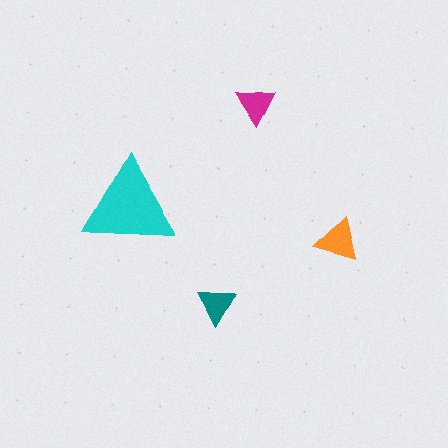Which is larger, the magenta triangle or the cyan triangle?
The cyan one.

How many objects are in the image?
There are 4 objects in the image.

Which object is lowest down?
The teal triangle is bottommost.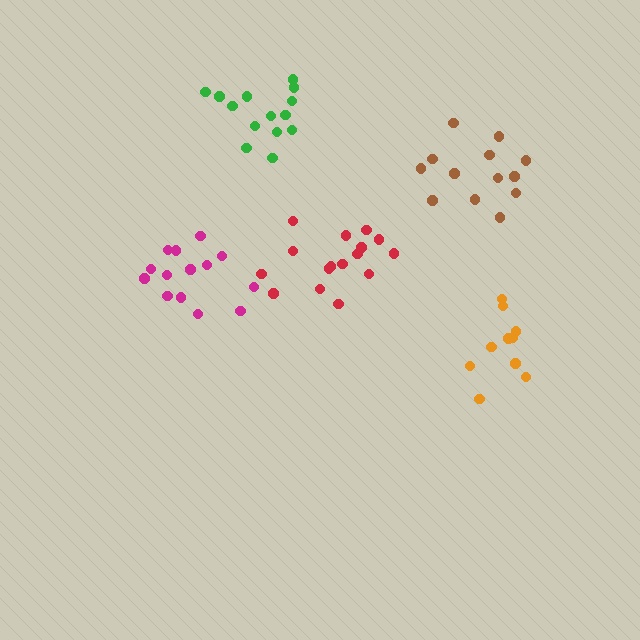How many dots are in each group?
Group 1: 14 dots, Group 2: 14 dots, Group 3: 16 dots, Group 4: 10 dots, Group 5: 13 dots (67 total).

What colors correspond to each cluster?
The clusters are colored: magenta, green, red, orange, brown.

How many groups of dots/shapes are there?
There are 5 groups.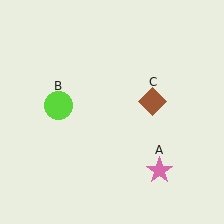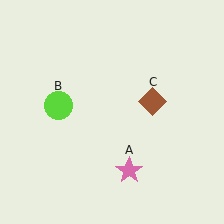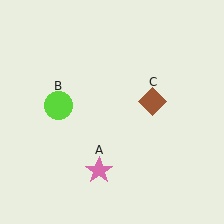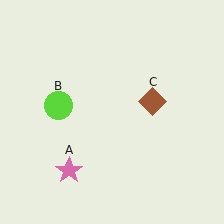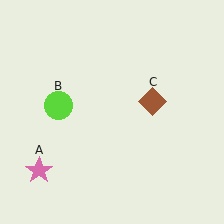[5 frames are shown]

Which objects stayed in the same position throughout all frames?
Lime circle (object B) and brown diamond (object C) remained stationary.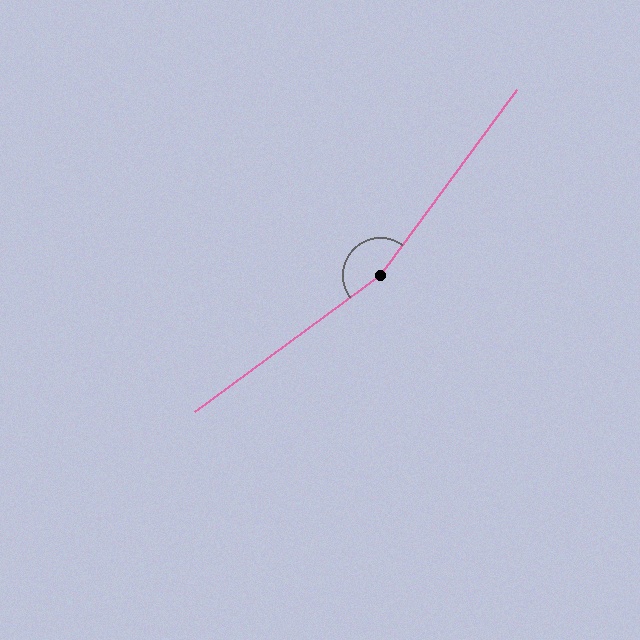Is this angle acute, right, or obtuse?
It is obtuse.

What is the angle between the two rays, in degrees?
Approximately 163 degrees.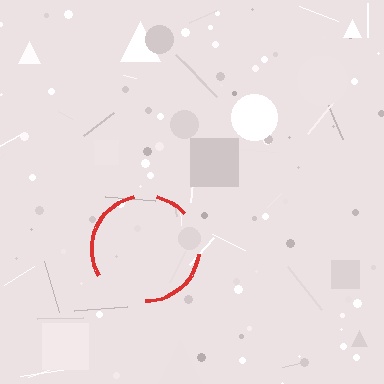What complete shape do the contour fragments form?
The contour fragments form a circle.